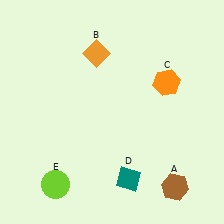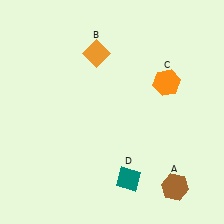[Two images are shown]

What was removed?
The lime circle (E) was removed in Image 2.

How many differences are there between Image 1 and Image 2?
There is 1 difference between the two images.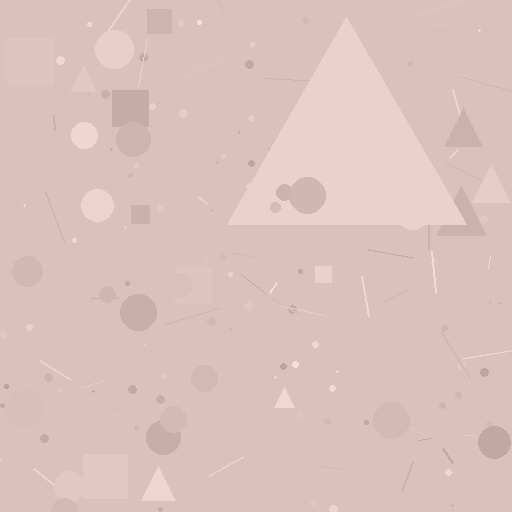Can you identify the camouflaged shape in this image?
The camouflaged shape is a triangle.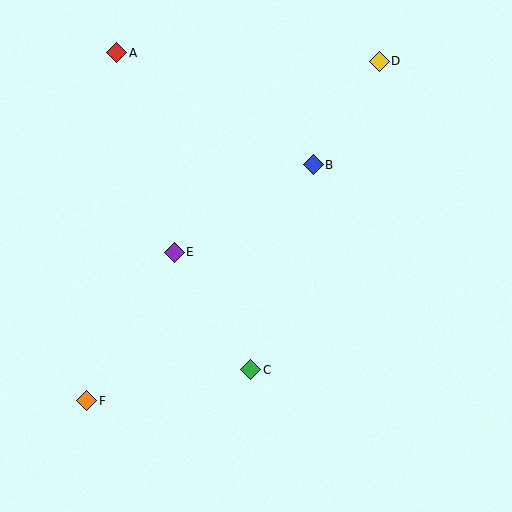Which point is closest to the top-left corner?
Point A is closest to the top-left corner.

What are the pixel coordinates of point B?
Point B is at (313, 165).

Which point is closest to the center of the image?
Point E at (174, 252) is closest to the center.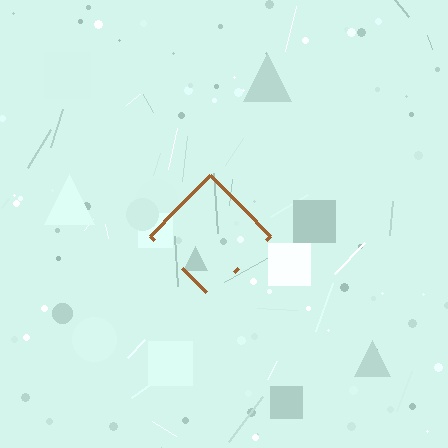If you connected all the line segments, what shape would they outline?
They would outline a diamond.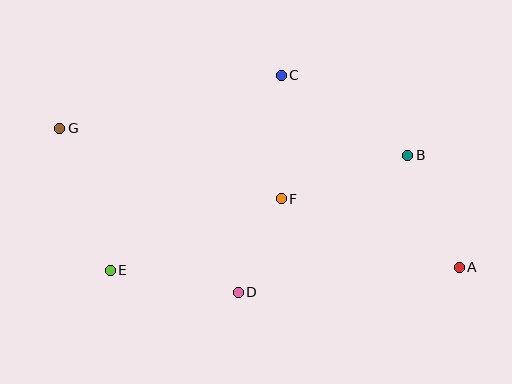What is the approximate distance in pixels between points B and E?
The distance between B and E is approximately 319 pixels.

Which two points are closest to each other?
Points D and F are closest to each other.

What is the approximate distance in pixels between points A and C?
The distance between A and C is approximately 262 pixels.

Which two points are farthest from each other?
Points A and G are farthest from each other.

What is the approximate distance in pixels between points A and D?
The distance between A and D is approximately 223 pixels.